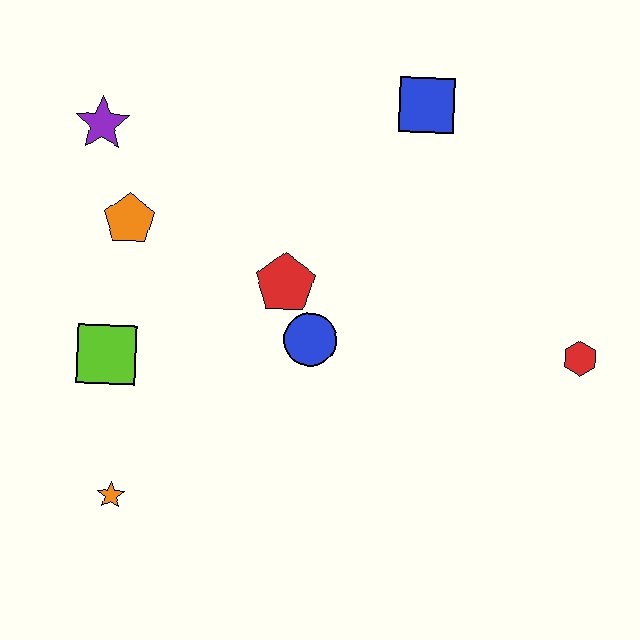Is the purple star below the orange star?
No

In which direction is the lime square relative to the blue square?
The lime square is to the left of the blue square.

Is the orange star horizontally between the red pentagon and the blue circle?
No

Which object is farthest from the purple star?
The red hexagon is farthest from the purple star.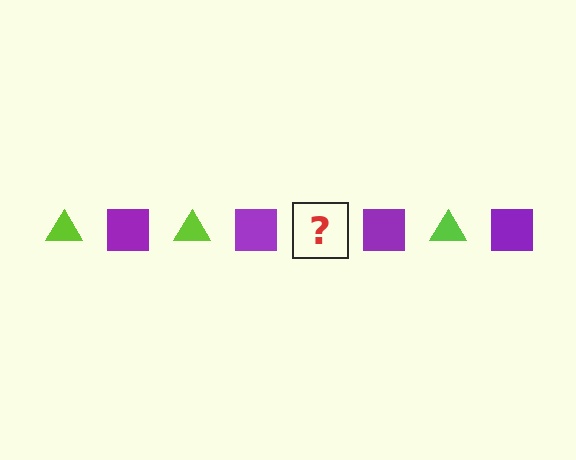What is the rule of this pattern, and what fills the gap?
The rule is that the pattern alternates between lime triangle and purple square. The gap should be filled with a lime triangle.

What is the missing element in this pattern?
The missing element is a lime triangle.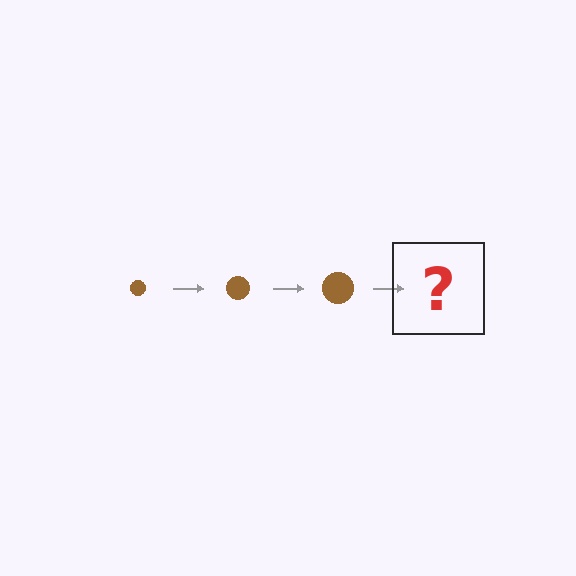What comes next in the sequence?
The next element should be a brown circle, larger than the previous one.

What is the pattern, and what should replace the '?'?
The pattern is that the circle gets progressively larger each step. The '?' should be a brown circle, larger than the previous one.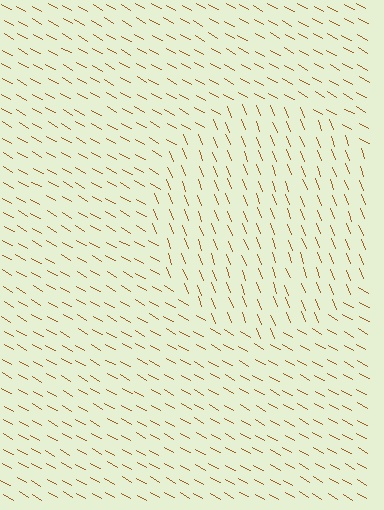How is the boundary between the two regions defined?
The boundary is defined purely by a change in line orientation (approximately 39 degrees difference). All lines are the same color and thickness.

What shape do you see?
I see a circle.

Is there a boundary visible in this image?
Yes, there is a texture boundary formed by a change in line orientation.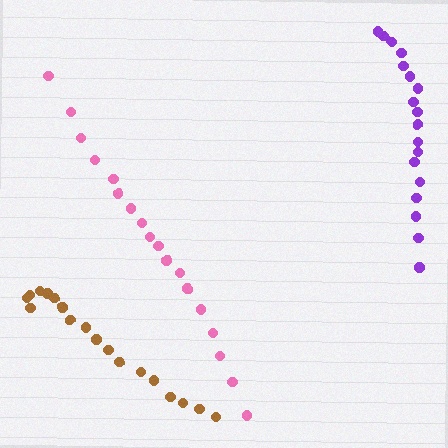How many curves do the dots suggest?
There are 3 distinct paths.